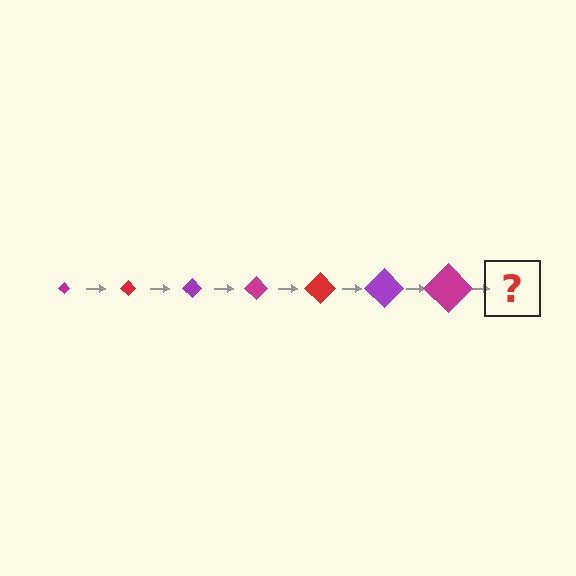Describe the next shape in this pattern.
It should be a red diamond, larger than the previous one.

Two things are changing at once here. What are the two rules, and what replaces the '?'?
The two rules are that the diamond grows larger each step and the color cycles through magenta, red, and purple. The '?' should be a red diamond, larger than the previous one.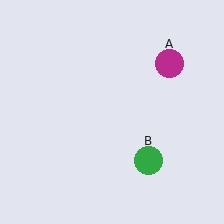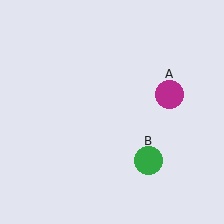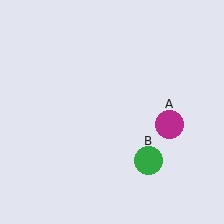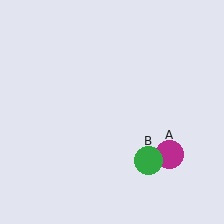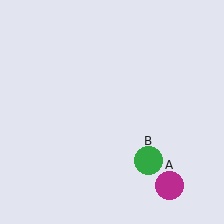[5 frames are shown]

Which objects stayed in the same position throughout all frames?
Green circle (object B) remained stationary.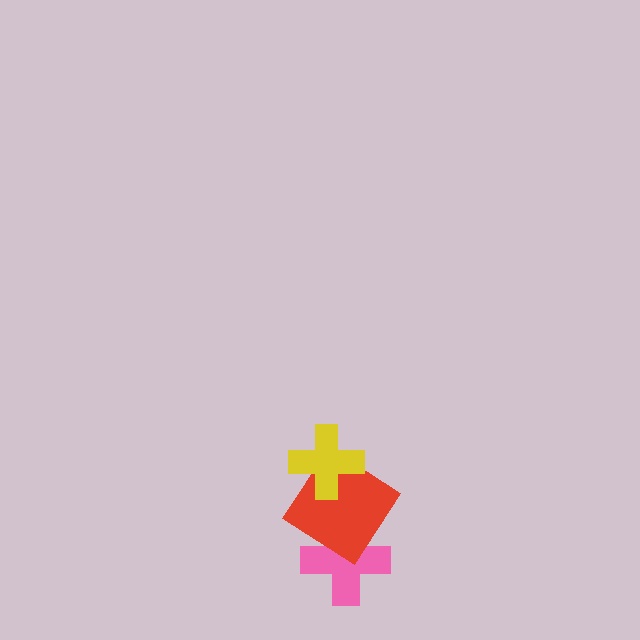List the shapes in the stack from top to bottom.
From top to bottom: the yellow cross, the red diamond, the pink cross.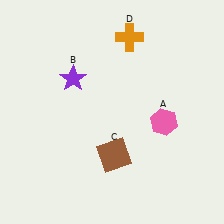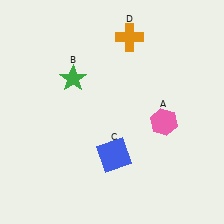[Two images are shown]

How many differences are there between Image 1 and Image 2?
There are 2 differences between the two images.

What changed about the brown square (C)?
In Image 1, C is brown. In Image 2, it changed to blue.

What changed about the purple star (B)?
In Image 1, B is purple. In Image 2, it changed to green.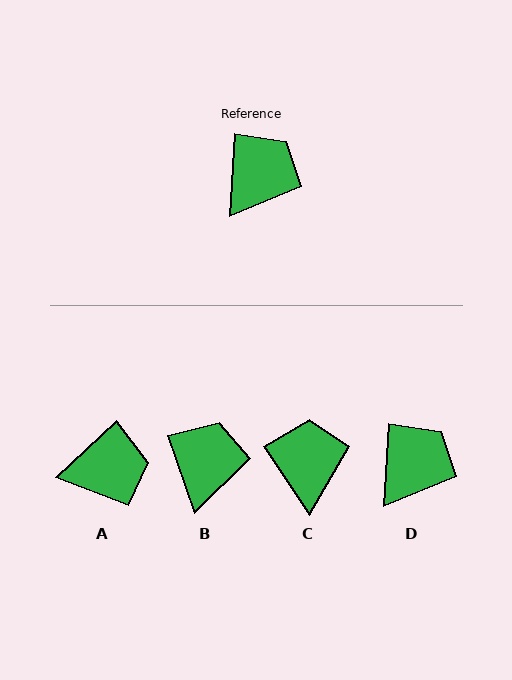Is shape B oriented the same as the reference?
No, it is off by about 22 degrees.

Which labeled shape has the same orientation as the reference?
D.